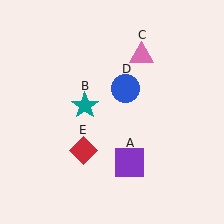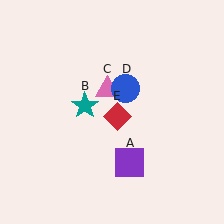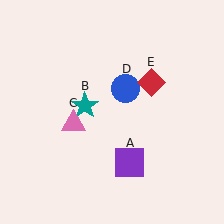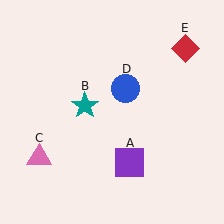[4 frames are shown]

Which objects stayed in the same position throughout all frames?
Purple square (object A) and teal star (object B) and blue circle (object D) remained stationary.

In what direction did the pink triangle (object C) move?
The pink triangle (object C) moved down and to the left.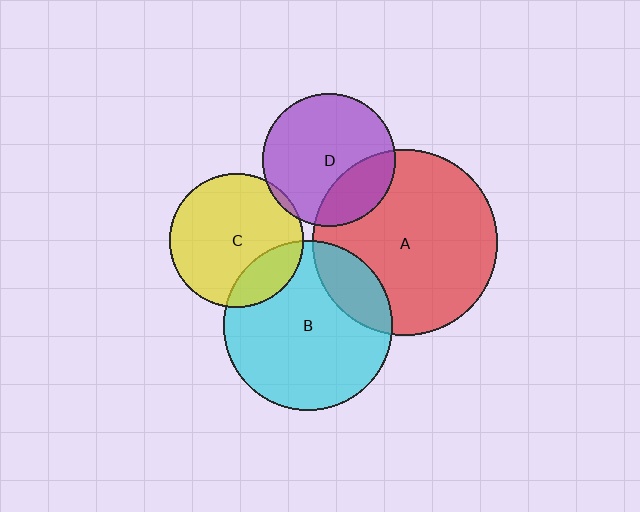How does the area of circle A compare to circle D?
Approximately 2.0 times.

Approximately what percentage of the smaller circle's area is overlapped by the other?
Approximately 20%.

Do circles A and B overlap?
Yes.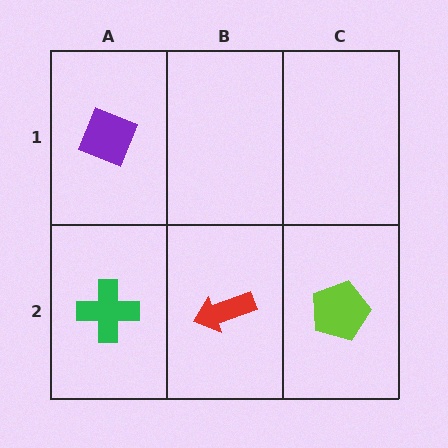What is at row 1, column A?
A purple diamond.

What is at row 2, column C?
A lime pentagon.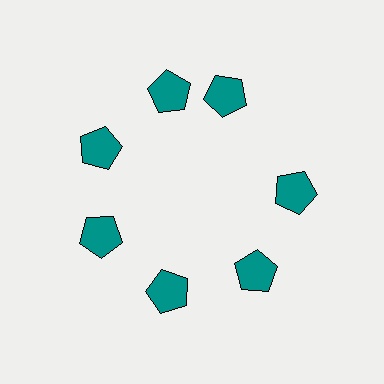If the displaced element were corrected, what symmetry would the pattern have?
It would have 7-fold rotational symmetry — the pattern would map onto itself every 51 degrees.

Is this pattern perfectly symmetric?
No. The 7 teal pentagons are arranged in a ring, but one element near the 1 o'clock position is rotated out of alignment along the ring, breaking the 7-fold rotational symmetry.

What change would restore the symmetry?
The symmetry would be restored by rotating it back into even spacing with its neighbors so that all 7 pentagons sit at equal angles and equal distance from the center.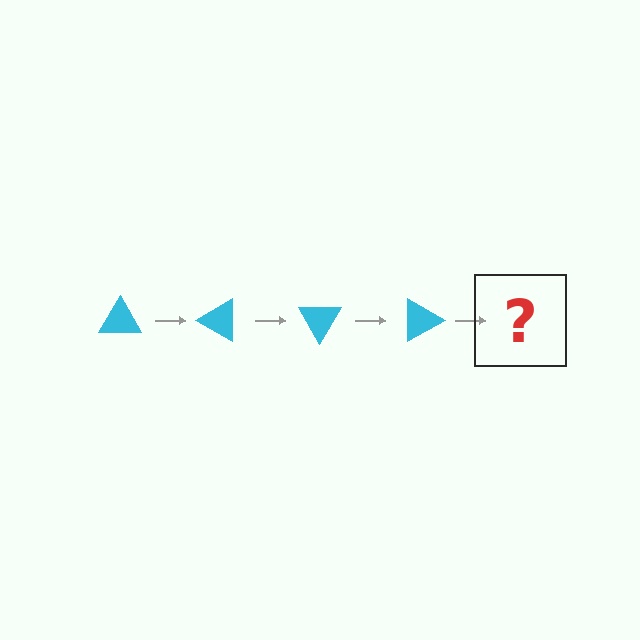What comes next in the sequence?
The next element should be a cyan triangle rotated 120 degrees.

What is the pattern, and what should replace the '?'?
The pattern is that the triangle rotates 30 degrees each step. The '?' should be a cyan triangle rotated 120 degrees.